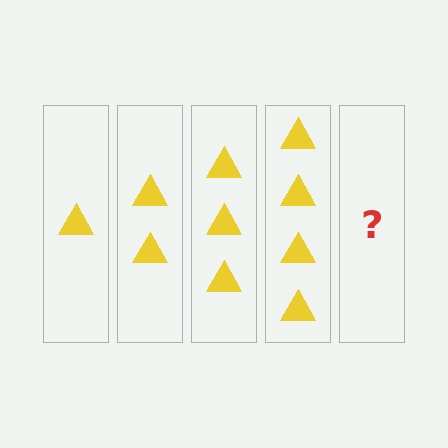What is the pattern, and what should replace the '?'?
The pattern is that each step adds one more triangle. The '?' should be 5 triangles.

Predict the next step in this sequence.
The next step is 5 triangles.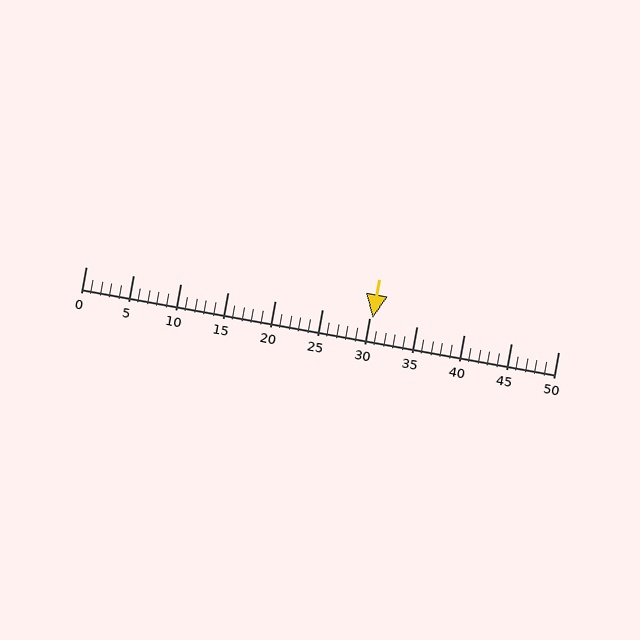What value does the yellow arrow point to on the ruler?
The yellow arrow points to approximately 30.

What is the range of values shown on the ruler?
The ruler shows values from 0 to 50.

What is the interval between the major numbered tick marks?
The major tick marks are spaced 5 units apart.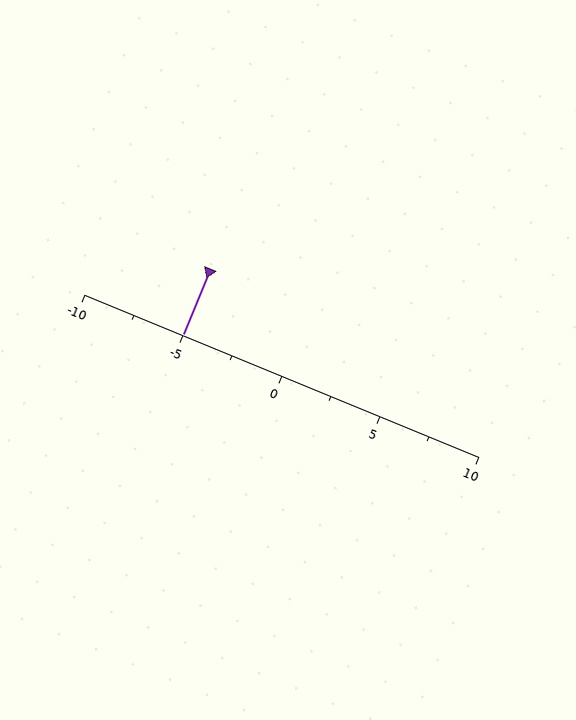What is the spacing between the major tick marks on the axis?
The major ticks are spaced 5 apart.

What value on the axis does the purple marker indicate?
The marker indicates approximately -5.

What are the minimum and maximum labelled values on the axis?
The axis runs from -10 to 10.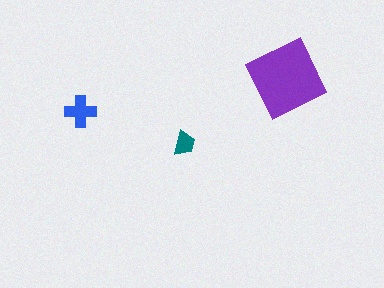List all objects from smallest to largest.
The teal trapezoid, the blue cross, the purple square.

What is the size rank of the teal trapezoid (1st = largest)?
3rd.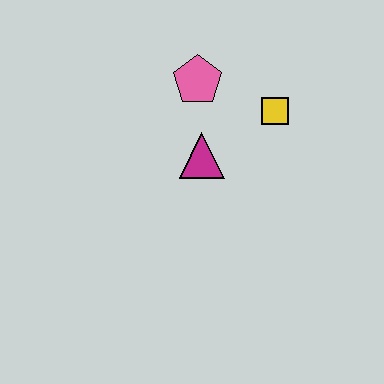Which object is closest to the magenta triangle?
The pink pentagon is closest to the magenta triangle.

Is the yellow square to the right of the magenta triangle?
Yes